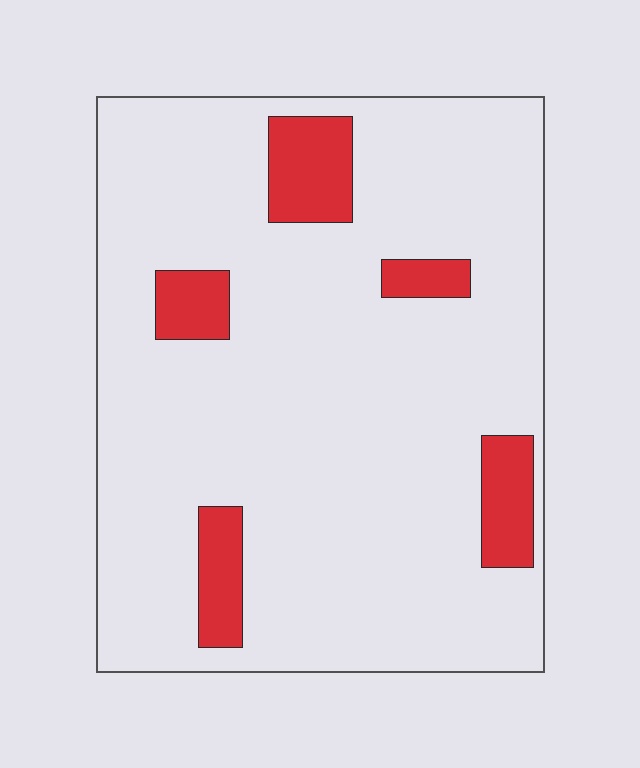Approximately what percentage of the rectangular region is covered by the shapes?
Approximately 10%.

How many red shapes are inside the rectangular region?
5.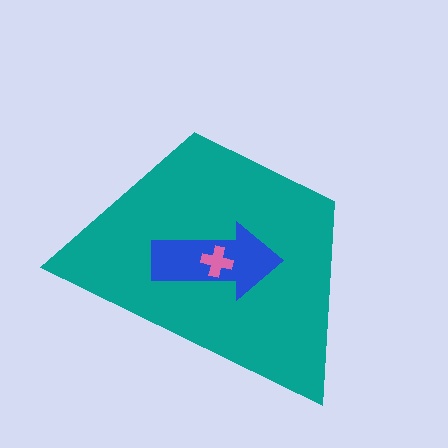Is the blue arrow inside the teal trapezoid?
Yes.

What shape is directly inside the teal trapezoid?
The blue arrow.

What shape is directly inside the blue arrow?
The pink cross.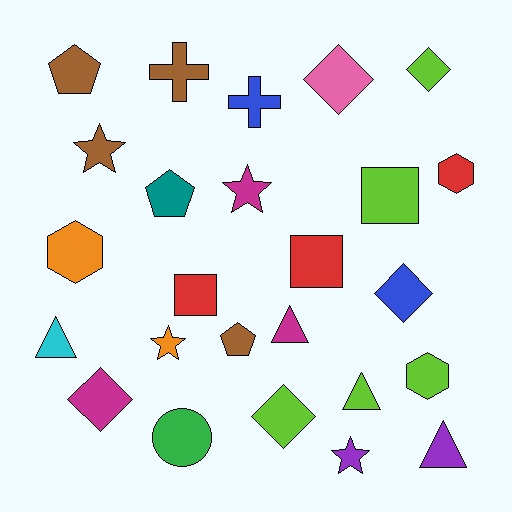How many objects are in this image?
There are 25 objects.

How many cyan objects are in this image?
There is 1 cyan object.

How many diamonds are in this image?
There are 5 diamonds.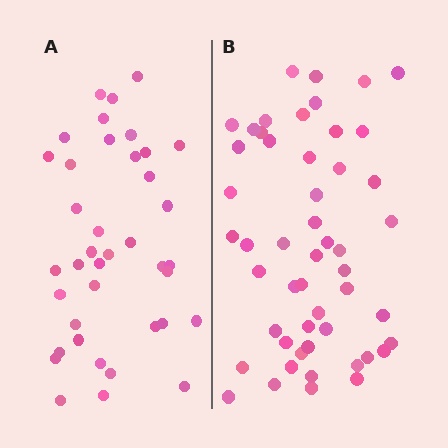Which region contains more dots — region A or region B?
Region B (the right region) has more dots.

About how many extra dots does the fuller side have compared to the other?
Region B has roughly 12 or so more dots than region A.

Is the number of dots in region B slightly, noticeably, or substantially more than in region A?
Region B has noticeably more, but not dramatically so. The ratio is roughly 1.3 to 1.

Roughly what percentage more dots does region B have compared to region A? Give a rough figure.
About 30% more.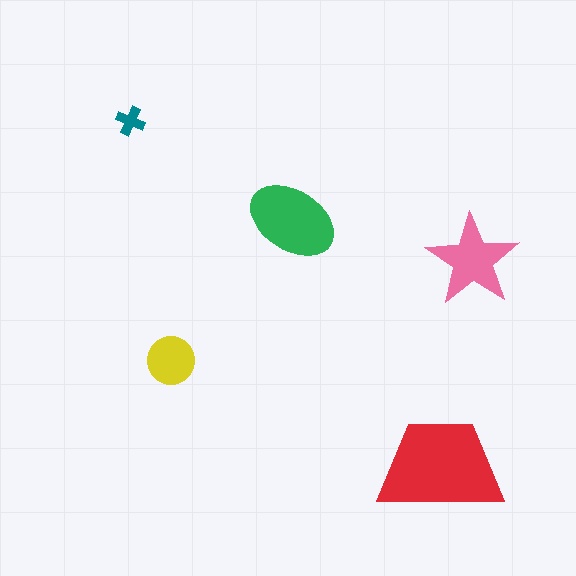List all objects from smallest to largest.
The teal cross, the yellow circle, the pink star, the green ellipse, the red trapezoid.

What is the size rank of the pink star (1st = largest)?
3rd.